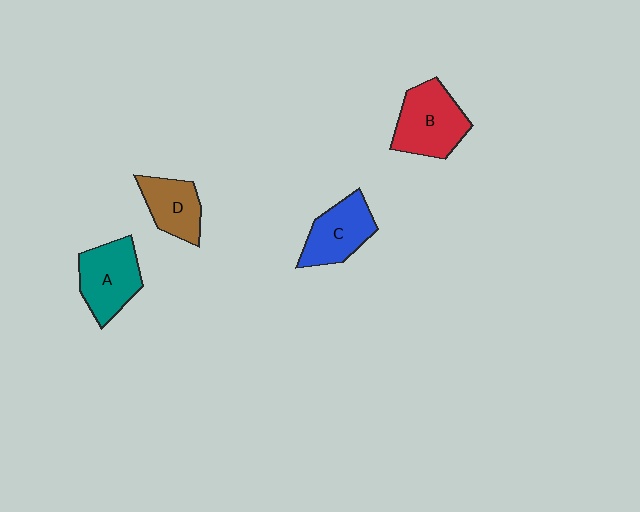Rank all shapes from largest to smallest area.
From largest to smallest: B (red), A (teal), C (blue), D (brown).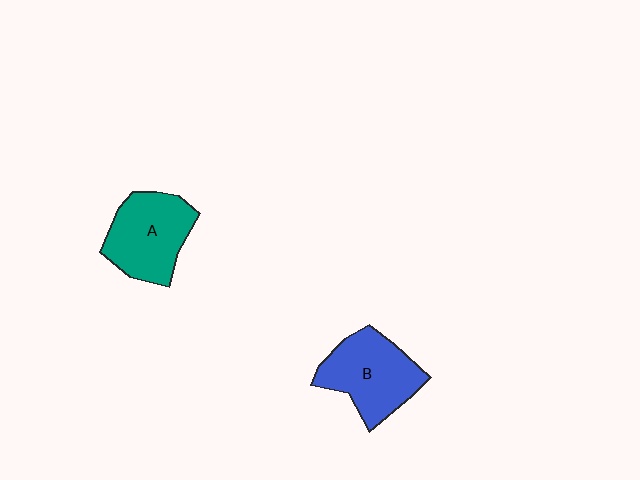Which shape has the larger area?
Shape B (blue).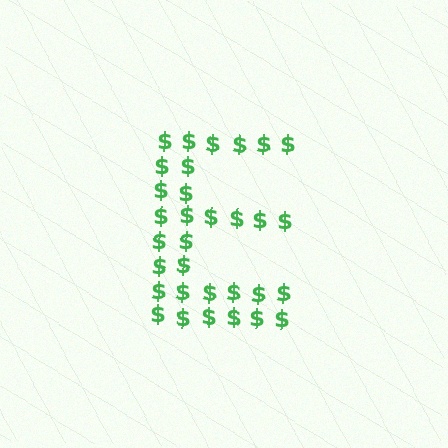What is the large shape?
The large shape is the letter E.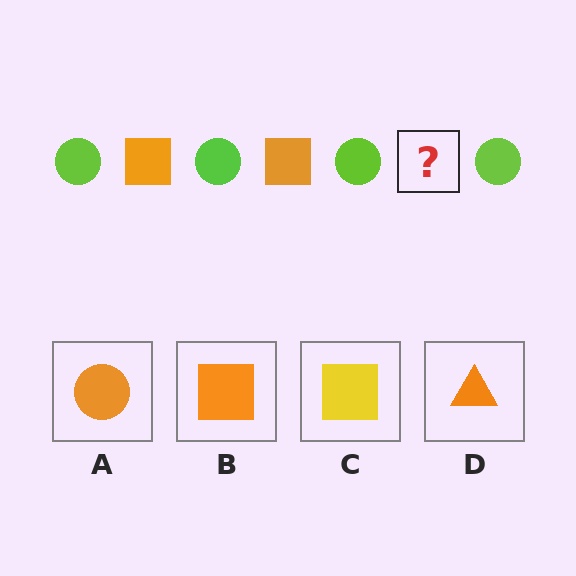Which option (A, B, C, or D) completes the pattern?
B.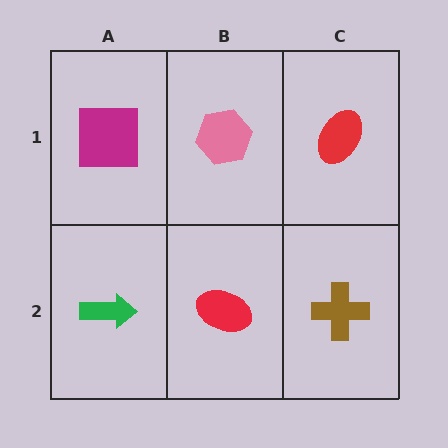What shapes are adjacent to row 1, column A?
A green arrow (row 2, column A), a pink hexagon (row 1, column B).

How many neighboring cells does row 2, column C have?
2.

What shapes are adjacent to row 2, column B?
A pink hexagon (row 1, column B), a green arrow (row 2, column A), a brown cross (row 2, column C).